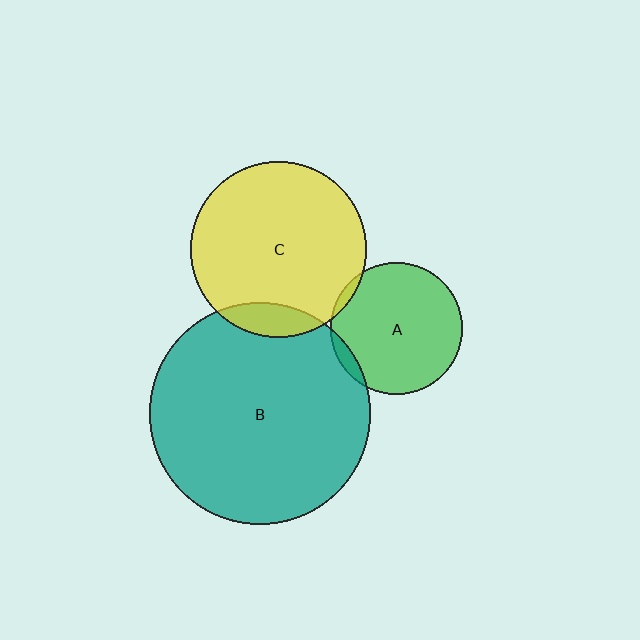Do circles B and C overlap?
Yes.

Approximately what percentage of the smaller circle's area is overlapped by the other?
Approximately 10%.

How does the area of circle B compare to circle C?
Approximately 1.6 times.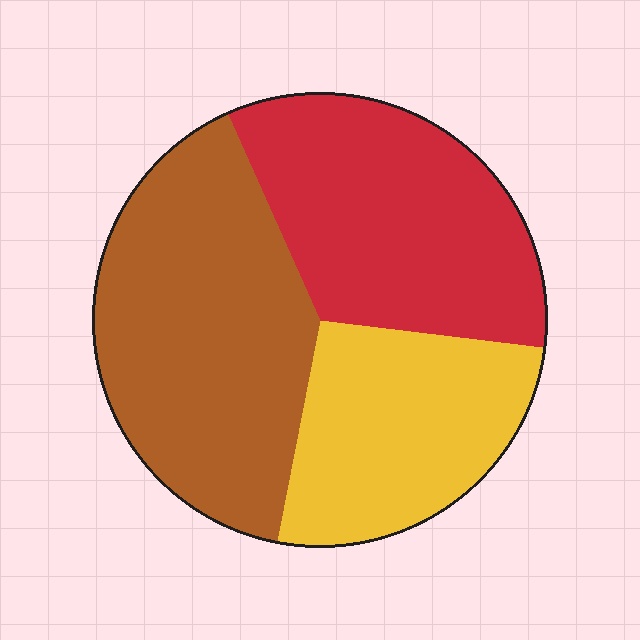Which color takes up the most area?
Brown, at roughly 40%.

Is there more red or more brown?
Brown.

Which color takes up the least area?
Yellow, at roughly 25%.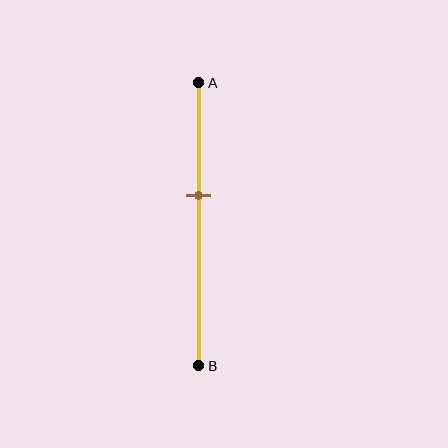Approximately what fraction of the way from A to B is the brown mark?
The brown mark is approximately 40% of the way from A to B.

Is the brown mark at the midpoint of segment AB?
No, the mark is at about 40% from A, not at the 50% midpoint.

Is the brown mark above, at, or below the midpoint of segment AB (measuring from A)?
The brown mark is above the midpoint of segment AB.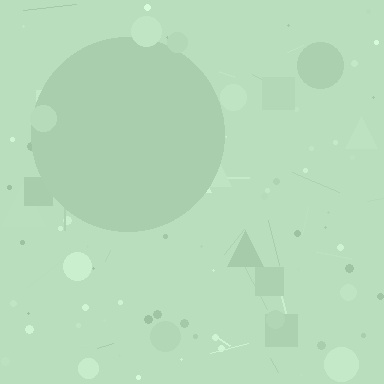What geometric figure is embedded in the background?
A circle is embedded in the background.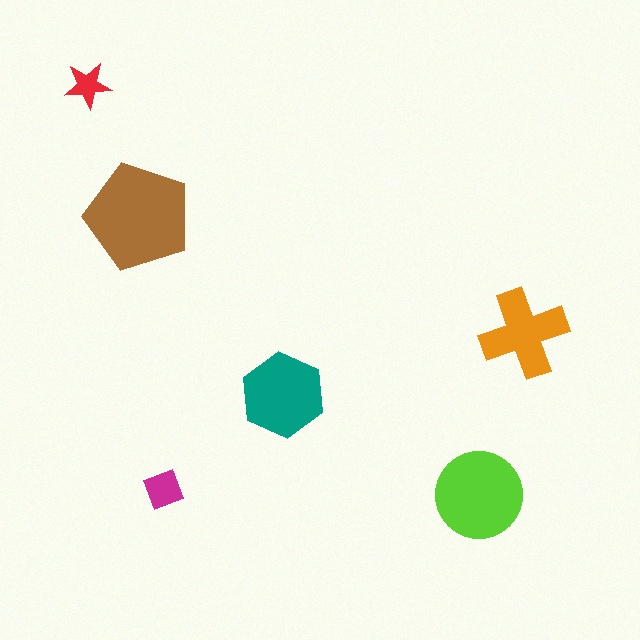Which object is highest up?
The red star is topmost.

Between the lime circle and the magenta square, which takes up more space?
The lime circle.